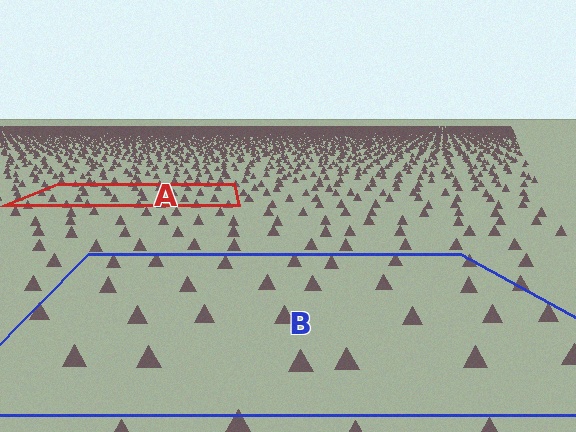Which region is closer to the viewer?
Region B is closer. The texture elements there are larger and more spread out.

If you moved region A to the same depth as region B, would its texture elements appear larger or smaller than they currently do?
They would appear larger. At a closer depth, the same texture elements are projected at a bigger on-screen size.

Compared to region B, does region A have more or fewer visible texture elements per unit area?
Region A has more texture elements per unit area — they are packed more densely because it is farther away.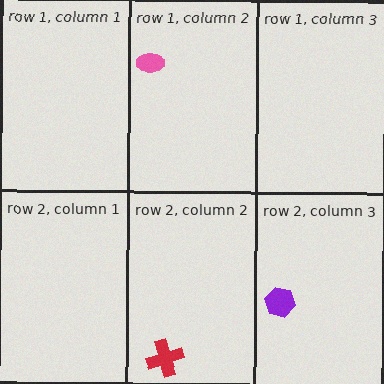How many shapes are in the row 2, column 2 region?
1.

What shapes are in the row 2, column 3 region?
The purple hexagon.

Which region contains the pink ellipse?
The row 1, column 2 region.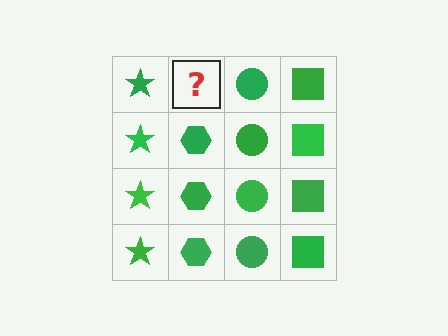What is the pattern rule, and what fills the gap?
The rule is that each column has a consistent shape. The gap should be filled with a green hexagon.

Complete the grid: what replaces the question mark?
The question mark should be replaced with a green hexagon.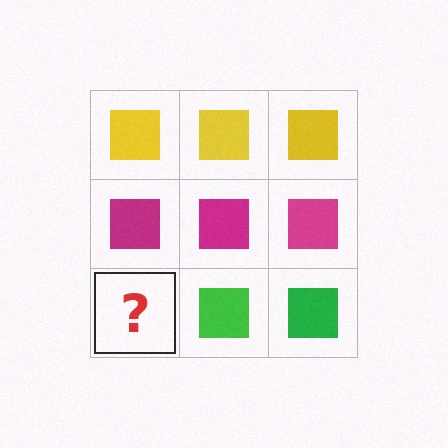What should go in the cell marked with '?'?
The missing cell should contain a green square.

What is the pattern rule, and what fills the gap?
The rule is that each row has a consistent color. The gap should be filled with a green square.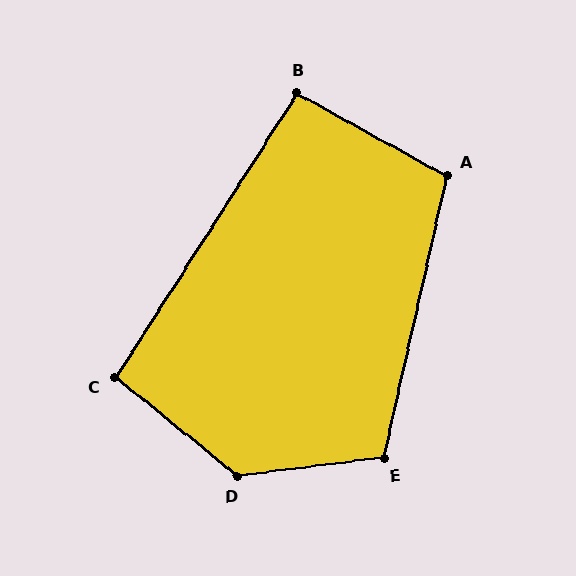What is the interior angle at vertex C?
Approximately 96 degrees (obtuse).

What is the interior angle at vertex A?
Approximately 106 degrees (obtuse).